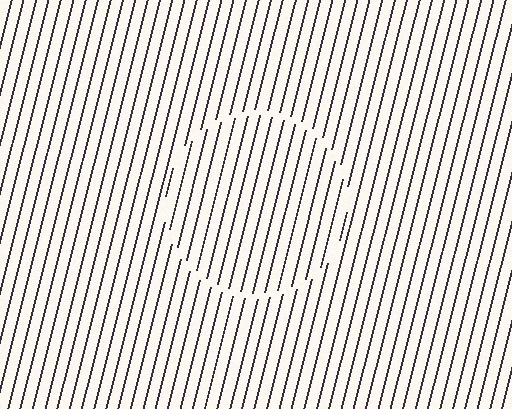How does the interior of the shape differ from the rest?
The interior of the shape contains the same grating, shifted by half a period — the contour is defined by the phase discontinuity where line-ends from the inner and outer gratings abut.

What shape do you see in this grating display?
An illusory circle. The interior of the shape contains the same grating, shifted by half a period — the contour is defined by the phase discontinuity where line-ends from the inner and outer gratings abut.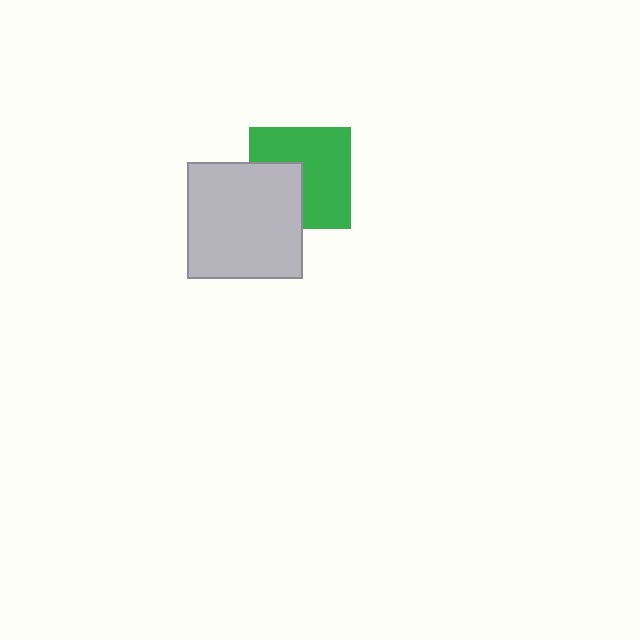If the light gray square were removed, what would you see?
You would see the complete green square.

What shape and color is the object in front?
The object in front is a light gray square.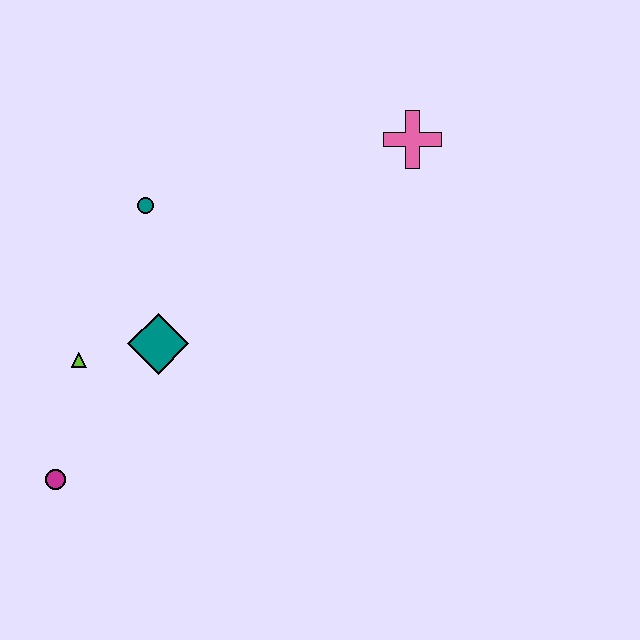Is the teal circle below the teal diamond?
No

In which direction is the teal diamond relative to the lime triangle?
The teal diamond is to the right of the lime triangle.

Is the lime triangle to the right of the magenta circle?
Yes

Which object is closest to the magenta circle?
The lime triangle is closest to the magenta circle.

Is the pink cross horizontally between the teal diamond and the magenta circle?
No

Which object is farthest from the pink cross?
The magenta circle is farthest from the pink cross.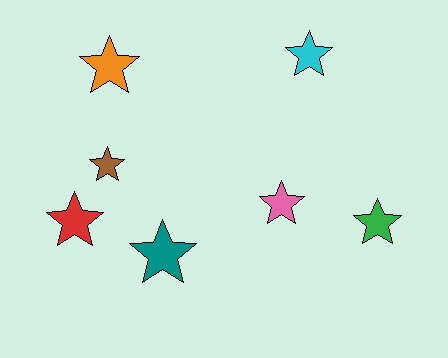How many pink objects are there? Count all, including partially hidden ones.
There is 1 pink object.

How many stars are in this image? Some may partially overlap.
There are 7 stars.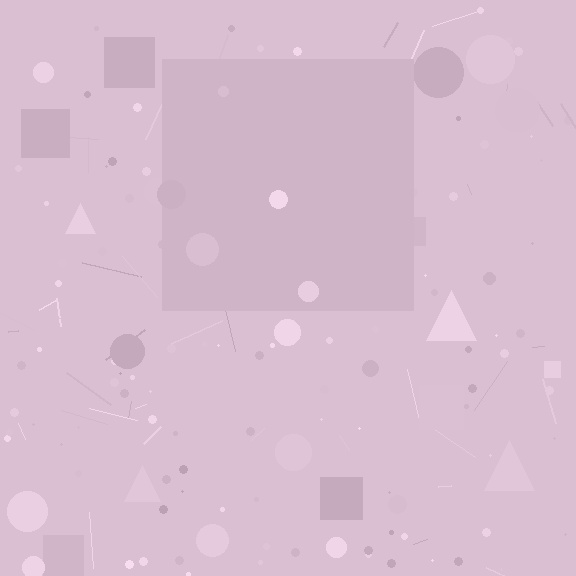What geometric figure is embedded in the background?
A square is embedded in the background.